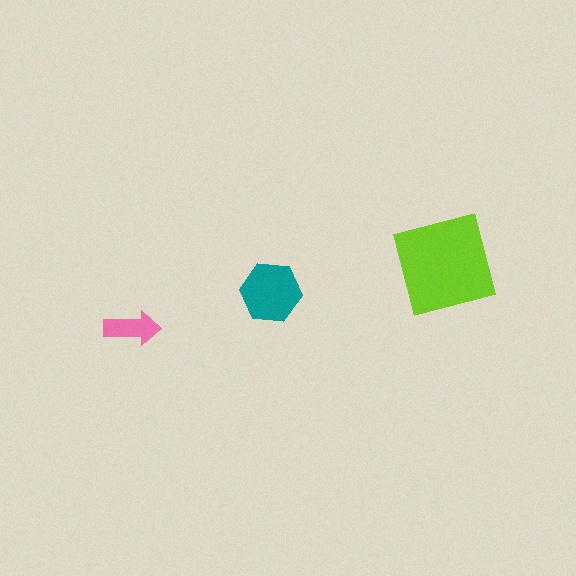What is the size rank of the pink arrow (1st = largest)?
3rd.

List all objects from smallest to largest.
The pink arrow, the teal hexagon, the lime square.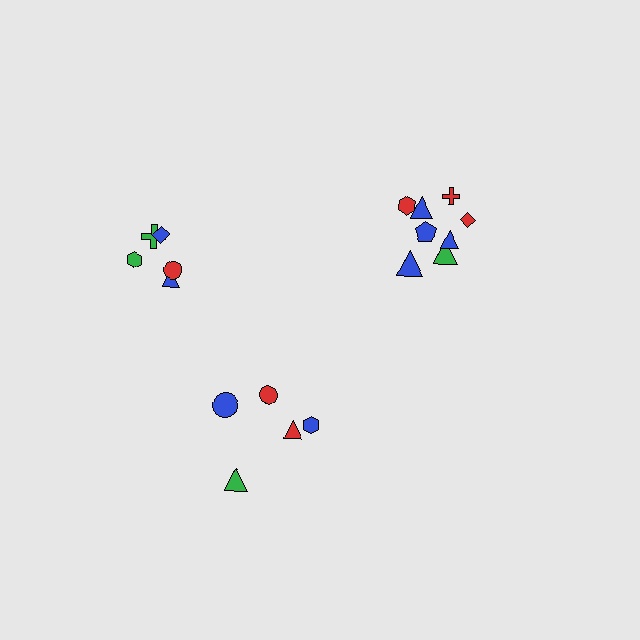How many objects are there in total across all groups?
There are 18 objects.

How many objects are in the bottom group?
There are 5 objects.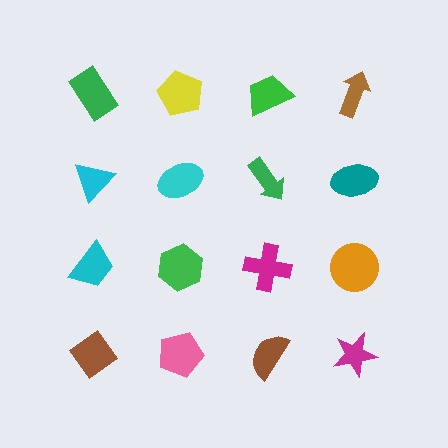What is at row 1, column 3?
A green trapezoid.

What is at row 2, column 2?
A cyan ellipse.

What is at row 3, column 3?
A magenta cross.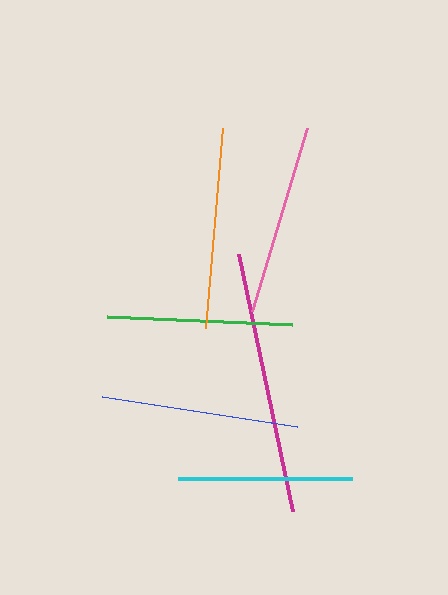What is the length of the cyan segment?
The cyan segment is approximately 174 pixels long.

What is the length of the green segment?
The green segment is approximately 185 pixels long.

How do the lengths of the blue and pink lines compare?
The blue and pink lines are approximately the same length.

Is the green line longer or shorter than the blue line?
The blue line is longer than the green line.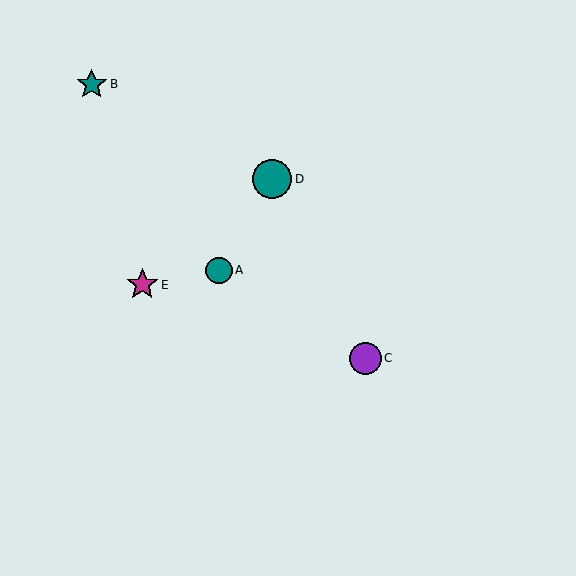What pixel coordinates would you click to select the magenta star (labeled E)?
Click at (142, 285) to select the magenta star E.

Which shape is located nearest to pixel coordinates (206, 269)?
The teal circle (labeled A) at (219, 270) is nearest to that location.